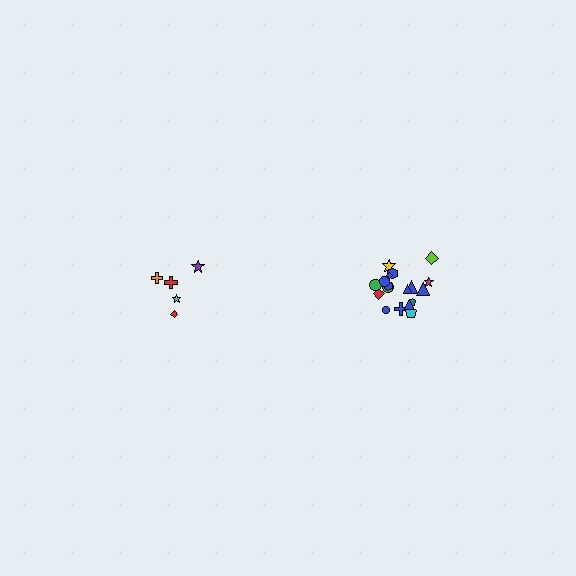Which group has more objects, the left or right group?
The right group.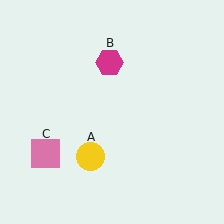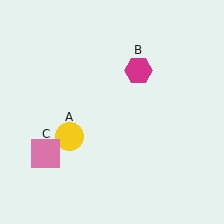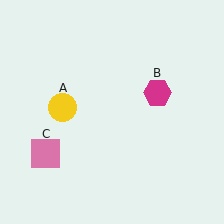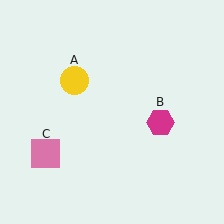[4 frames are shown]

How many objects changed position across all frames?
2 objects changed position: yellow circle (object A), magenta hexagon (object B).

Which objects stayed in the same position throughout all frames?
Pink square (object C) remained stationary.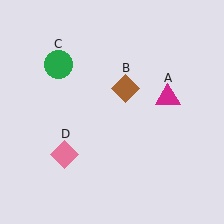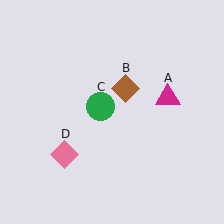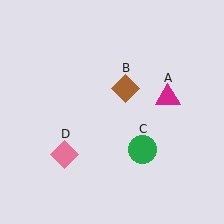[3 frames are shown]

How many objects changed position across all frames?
1 object changed position: green circle (object C).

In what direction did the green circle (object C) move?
The green circle (object C) moved down and to the right.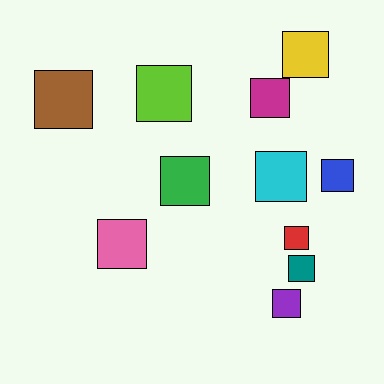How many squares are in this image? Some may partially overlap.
There are 11 squares.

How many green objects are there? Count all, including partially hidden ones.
There is 1 green object.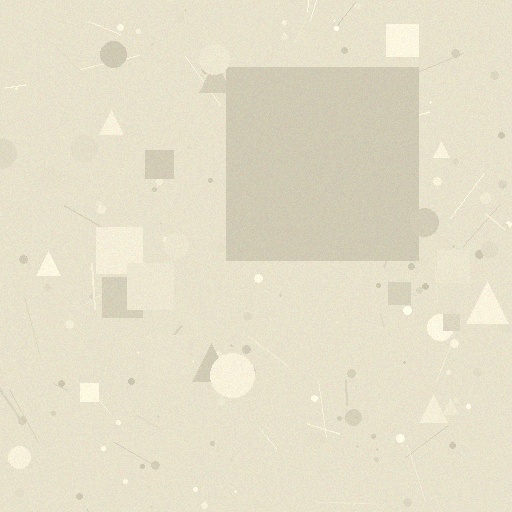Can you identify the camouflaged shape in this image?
The camouflaged shape is a square.